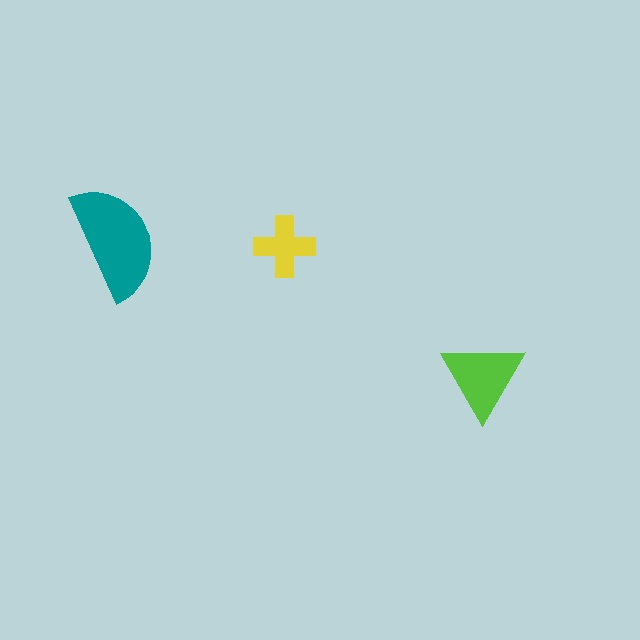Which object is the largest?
The teal semicircle.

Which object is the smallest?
The yellow cross.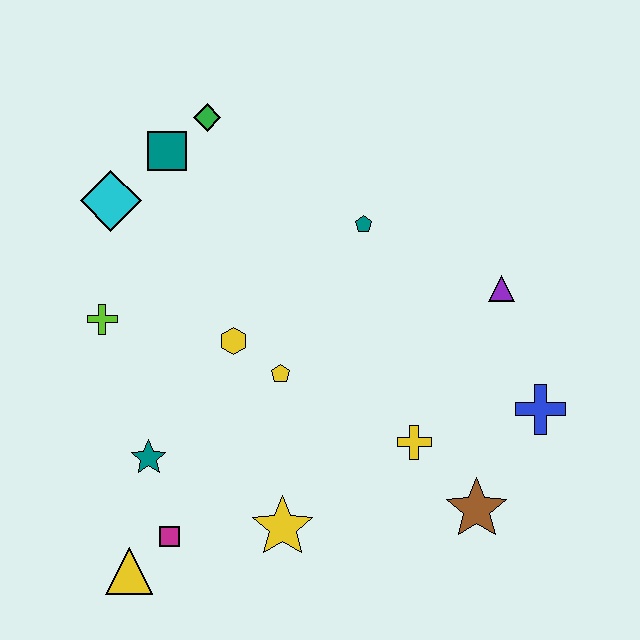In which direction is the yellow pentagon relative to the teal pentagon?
The yellow pentagon is below the teal pentagon.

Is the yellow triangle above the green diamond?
No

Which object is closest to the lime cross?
The cyan diamond is closest to the lime cross.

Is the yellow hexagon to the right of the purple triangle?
No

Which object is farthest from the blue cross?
The cyan diamond is farthest from the blue cross.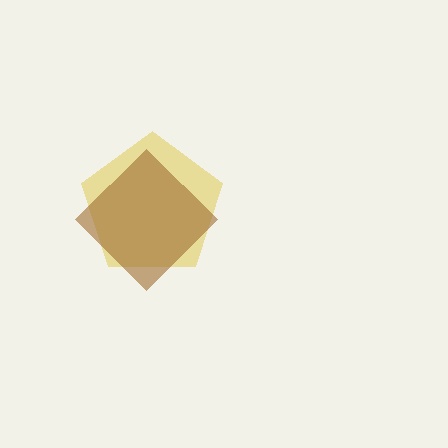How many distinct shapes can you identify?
There are 2 distinct shapes: a yellow pentagon, a brown diamond.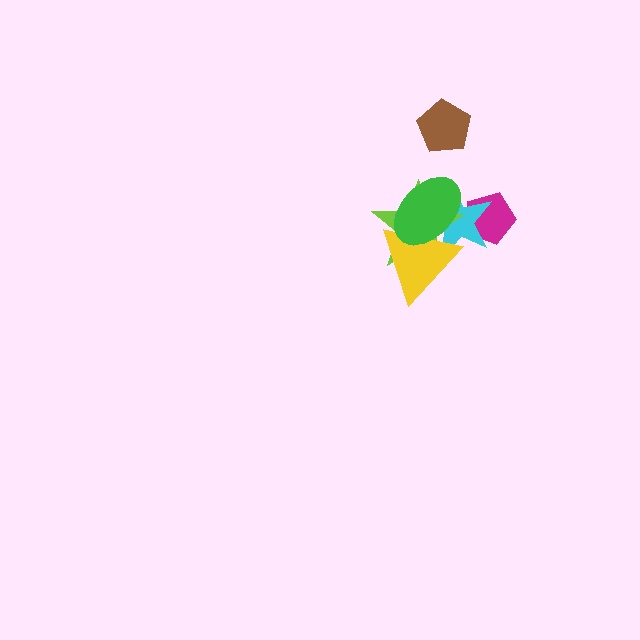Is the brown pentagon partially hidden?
No, no other shape covers it.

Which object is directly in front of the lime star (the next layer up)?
The yellow triangle is directly in front of the lime star.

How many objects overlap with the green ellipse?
3 objects overlap with the green ellipse.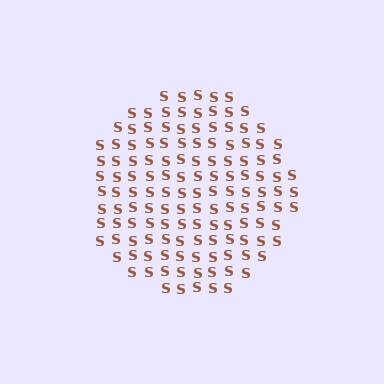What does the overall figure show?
The overall figure shows a circle.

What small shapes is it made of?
It is made of small letter S's.